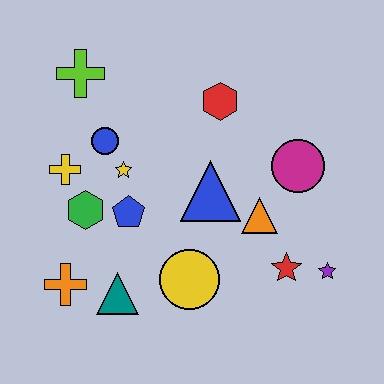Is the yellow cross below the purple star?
No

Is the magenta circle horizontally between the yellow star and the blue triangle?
No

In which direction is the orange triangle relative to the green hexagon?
The orange triangle is to the right of the green hexagon.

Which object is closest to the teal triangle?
The orange cross is closest to the teal triangle.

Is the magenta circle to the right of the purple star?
No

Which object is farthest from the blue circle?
The purple star is farthest from the blue circle.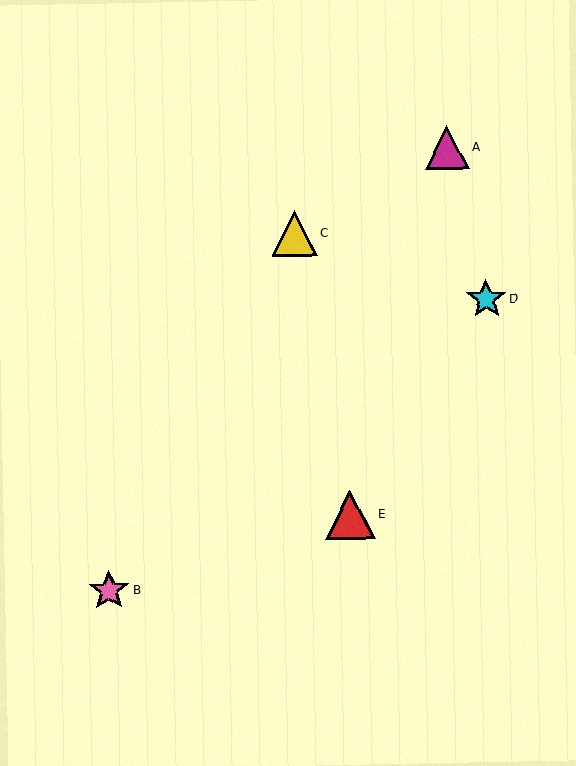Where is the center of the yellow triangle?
The center of the yellow triangle is at (294, 233).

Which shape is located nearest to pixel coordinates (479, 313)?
The cyan star (labeled D) at (486, 299) is nearest to that location.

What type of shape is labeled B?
Shape B is a pink star.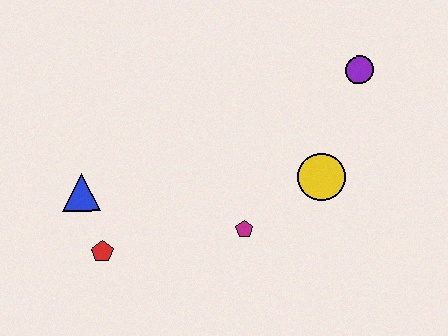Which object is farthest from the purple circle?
The red pentagon is farthest from the purple circle.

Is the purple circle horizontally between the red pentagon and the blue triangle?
No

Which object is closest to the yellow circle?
The magenta pentagon is closest to the yellow circle.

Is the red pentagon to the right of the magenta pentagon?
No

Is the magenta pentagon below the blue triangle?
Yes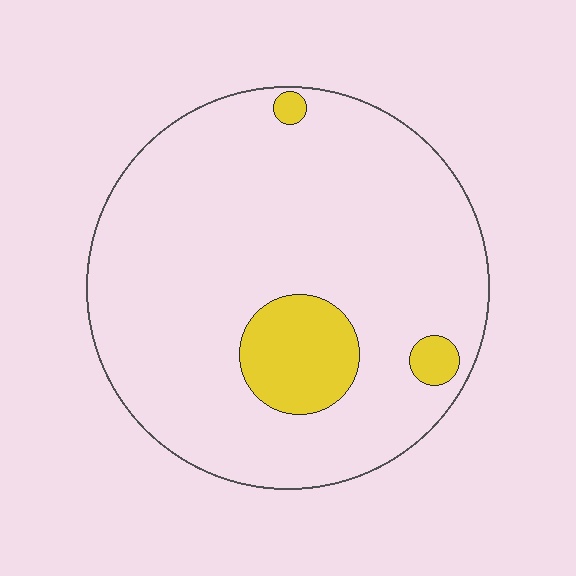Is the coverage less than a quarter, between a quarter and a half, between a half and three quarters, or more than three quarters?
Less than a quarter.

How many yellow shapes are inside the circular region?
3.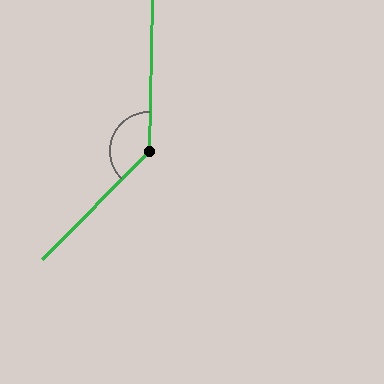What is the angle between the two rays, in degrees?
Approximately 136 degrees.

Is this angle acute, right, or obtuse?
It is obtuse.